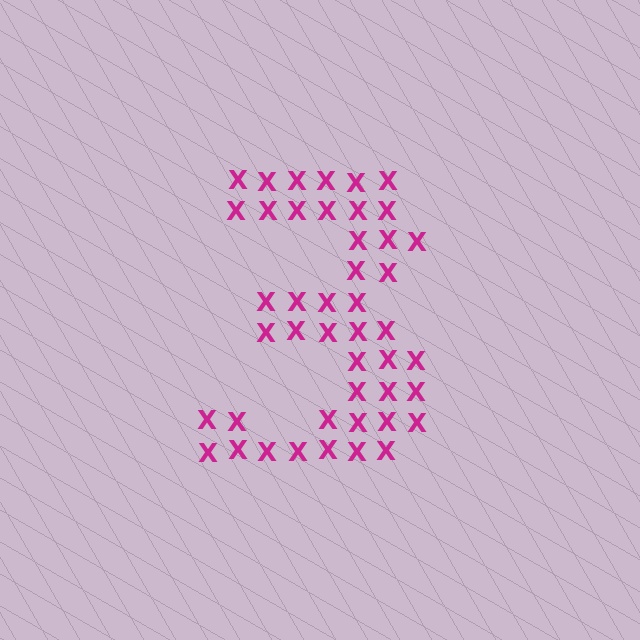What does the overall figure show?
The overall figure shows the digit 3.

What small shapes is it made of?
It is made of small letter X's.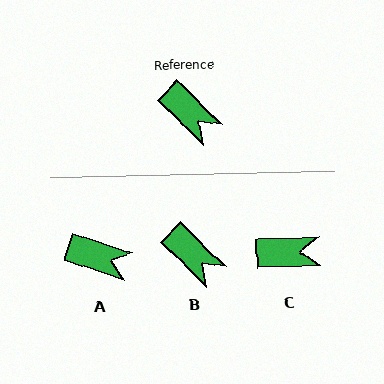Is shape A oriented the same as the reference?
No, it is off by about 27 degrees.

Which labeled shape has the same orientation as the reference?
B.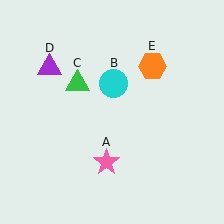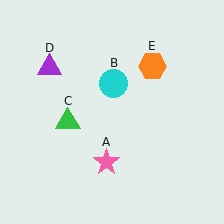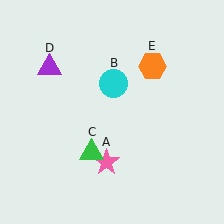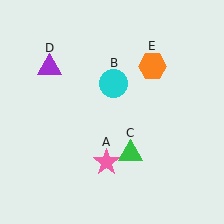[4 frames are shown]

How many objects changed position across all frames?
1 object changed position: green triangle (object C).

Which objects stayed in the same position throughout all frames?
Pink star (object A) and cyan circle (object B) and purple triangle (object D) and orange hexagon (object E) remained stationary.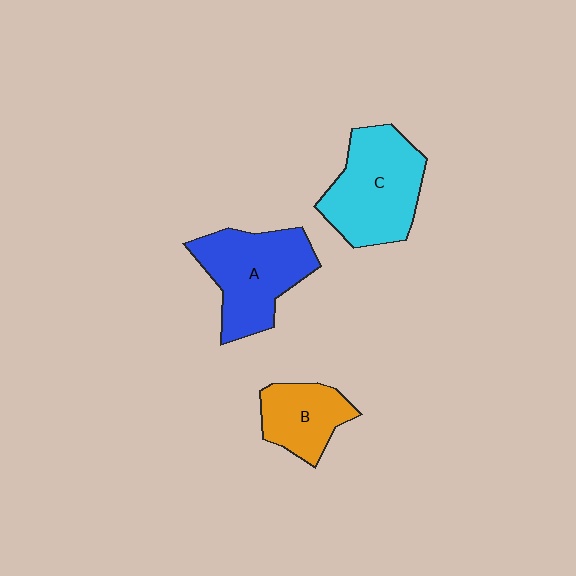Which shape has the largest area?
Shape C (cyan).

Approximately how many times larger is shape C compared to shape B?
Approximately 1.7 times.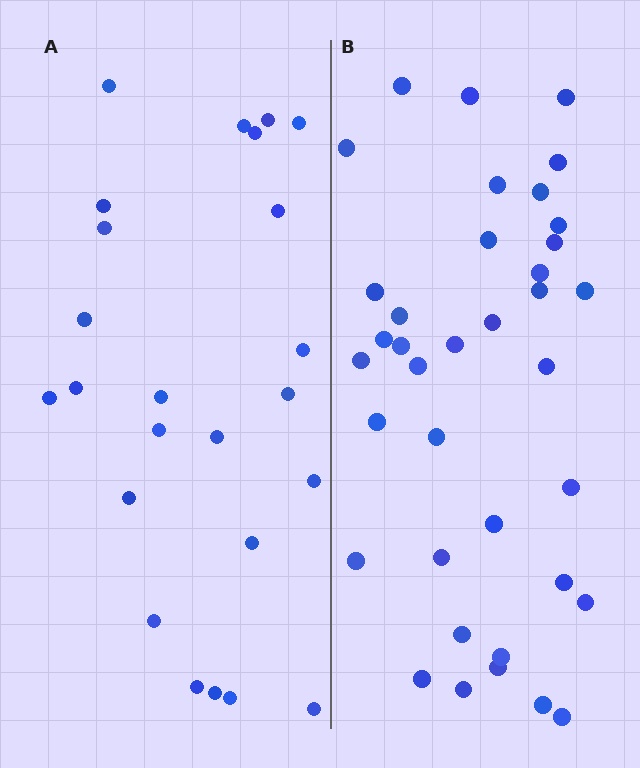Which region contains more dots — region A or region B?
Region B (the right region) has more dots.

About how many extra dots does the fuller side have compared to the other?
Region B has approximately 15 more dots than region A.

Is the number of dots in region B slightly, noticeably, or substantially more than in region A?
Region B has substantially more. The ratio is roughly 1.5 to 1.